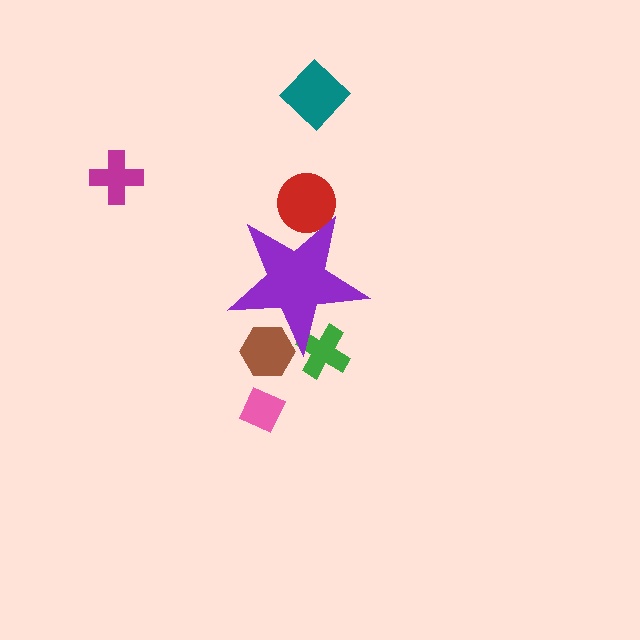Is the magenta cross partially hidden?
No, the magenta cross is fully visible.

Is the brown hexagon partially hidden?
Yes, the brown hexagon is partially hidden behind the purple star.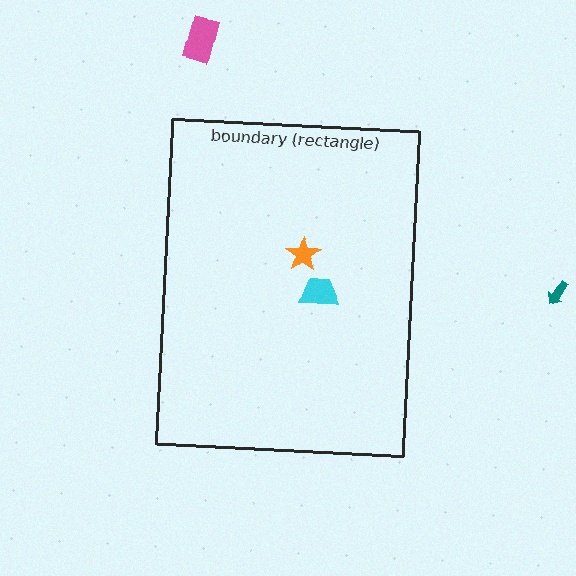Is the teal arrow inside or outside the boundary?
Outside.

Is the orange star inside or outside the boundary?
Inside.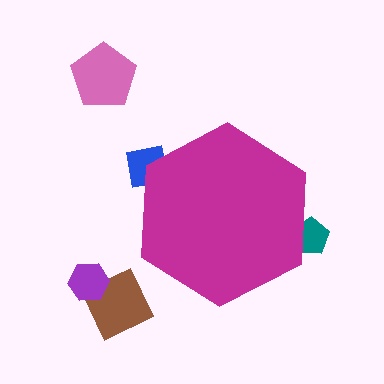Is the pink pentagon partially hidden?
No, the pink pentagon is fully visible.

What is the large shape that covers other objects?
A magenta hexagon.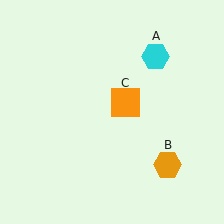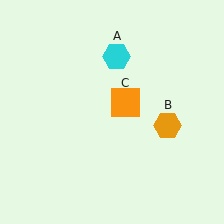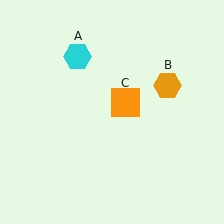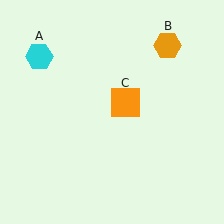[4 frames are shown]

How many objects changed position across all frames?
2 objects changed position: cyan hexagon (object A), orange hexagon (object B).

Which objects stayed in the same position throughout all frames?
Orange square (object C) remained stationary.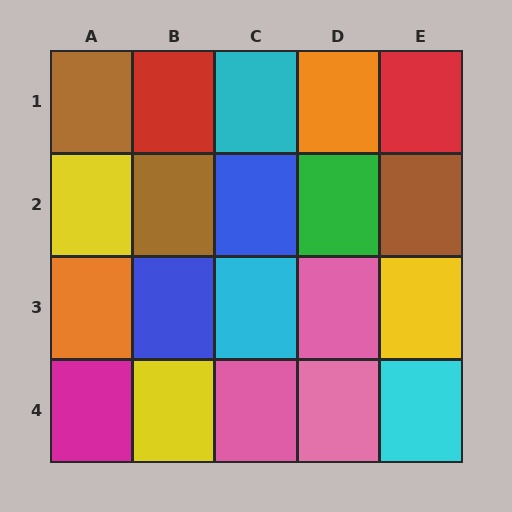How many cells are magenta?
1 cell is magenta.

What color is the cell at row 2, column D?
Green.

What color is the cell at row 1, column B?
Red.